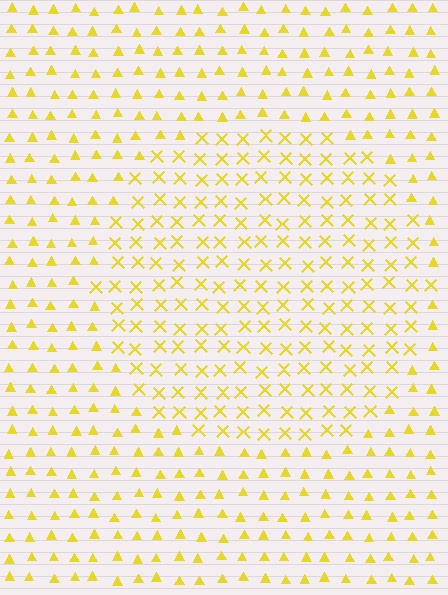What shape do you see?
I see a circle.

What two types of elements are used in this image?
The image uses X marks inside the circle region and triangles outside it.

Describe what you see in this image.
The image is filled with small yellow elements arranged in a uniform grid. A circle-shaped region contains X marks, while the surrounding area contains triangles. The boundary is defined purely by the change in element shape.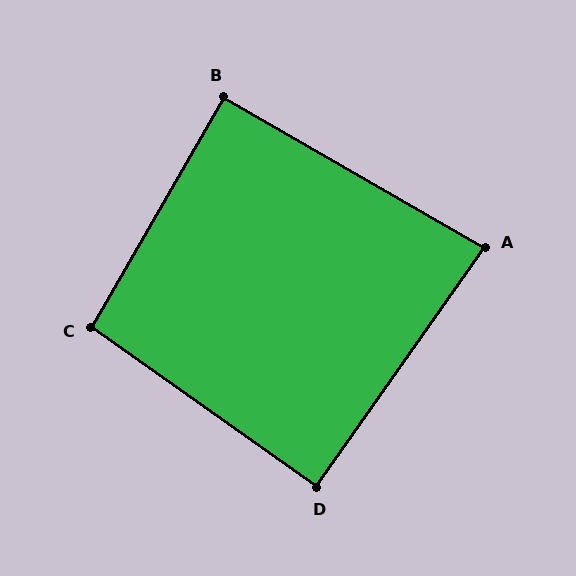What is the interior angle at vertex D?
Approximately 90 degrees (approximately right).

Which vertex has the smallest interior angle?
A, at approximately 85 degrees.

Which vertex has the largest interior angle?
C, at approximately 95 degrees.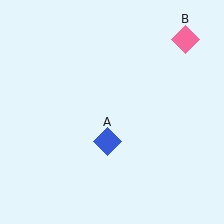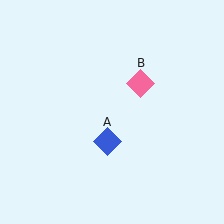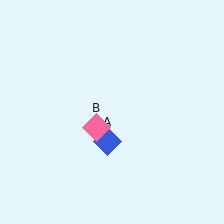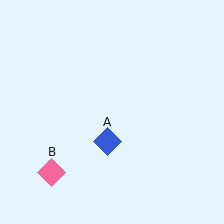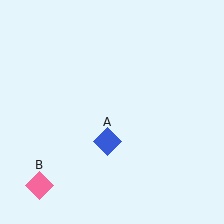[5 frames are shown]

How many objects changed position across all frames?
1 object changed position: pink diamond (object B).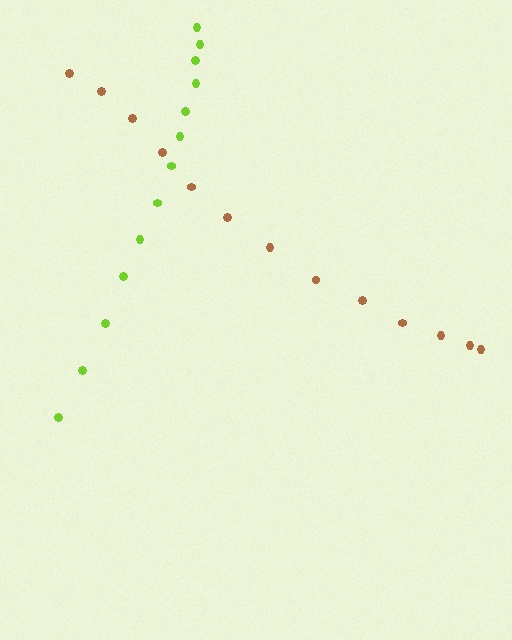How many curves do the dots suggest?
There are 2 distinct paths.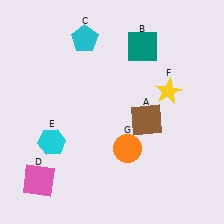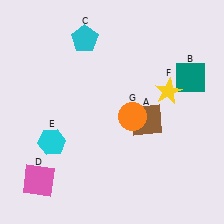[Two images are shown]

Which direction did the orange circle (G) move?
The orange circle (G) moved up.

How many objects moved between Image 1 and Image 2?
2 objects moved between the two images.